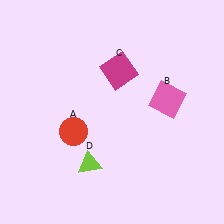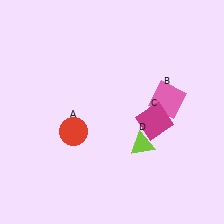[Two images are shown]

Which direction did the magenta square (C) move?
The magenta square (C) moved down.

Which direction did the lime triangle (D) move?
The lime triangle (D) moved right.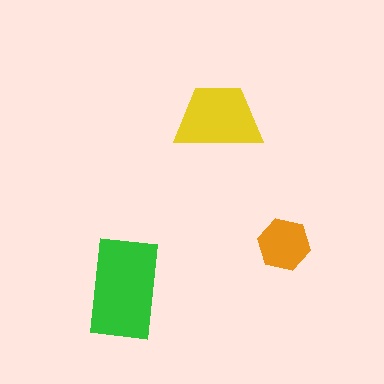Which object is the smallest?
The orange hexagon.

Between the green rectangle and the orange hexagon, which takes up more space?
The green rectangle.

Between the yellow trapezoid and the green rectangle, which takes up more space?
The green rectangle.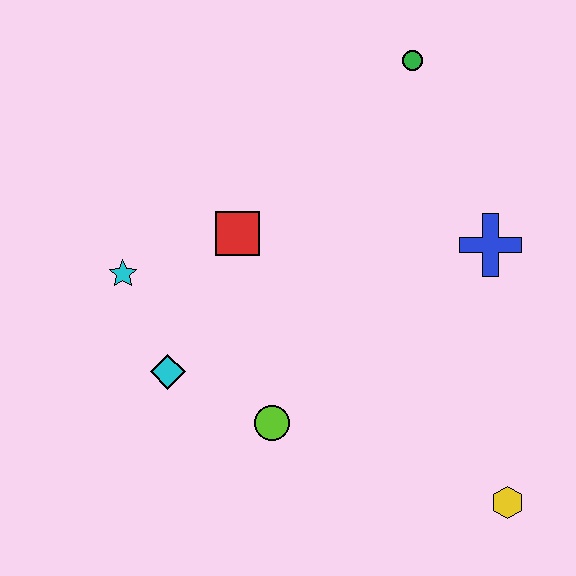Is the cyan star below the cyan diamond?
No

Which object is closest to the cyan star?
The cyan diamond is closest to the cyan star.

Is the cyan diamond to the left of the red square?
Yes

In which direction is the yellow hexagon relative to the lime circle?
The yellow hexagon is to the right of the lime circle.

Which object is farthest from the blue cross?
The cyan star is farthest from the blue cross.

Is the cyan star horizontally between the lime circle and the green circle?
No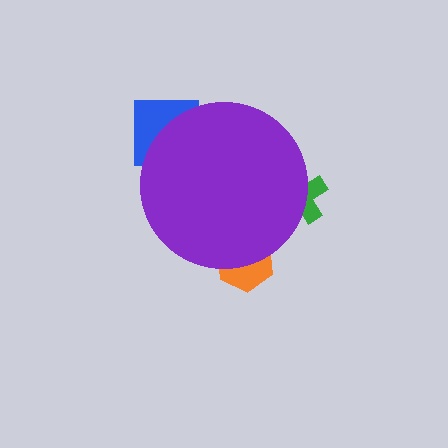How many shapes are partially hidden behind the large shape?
3 shapes are partially hidden.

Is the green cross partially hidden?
Yes, the green cross is partially hidden behind the purple circle.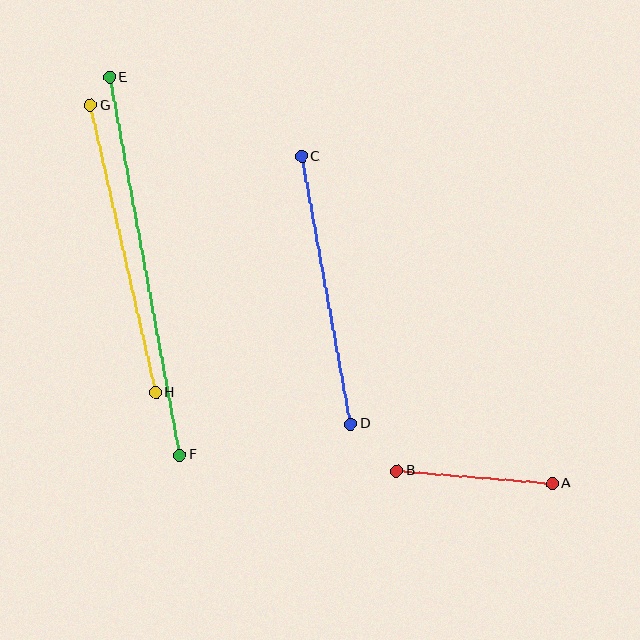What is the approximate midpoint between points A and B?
The midpoint is at approximately (474, 477) pixels.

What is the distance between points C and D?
The distance is approximately 272 pixels.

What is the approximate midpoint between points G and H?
The midpoint is at approximately (123, 249) pixels.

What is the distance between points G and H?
The distance is approximately 294 pixels.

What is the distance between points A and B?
The distance is approximately 156 pixels.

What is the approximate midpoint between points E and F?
The midpoint is at approximately (145, 266) pixels.